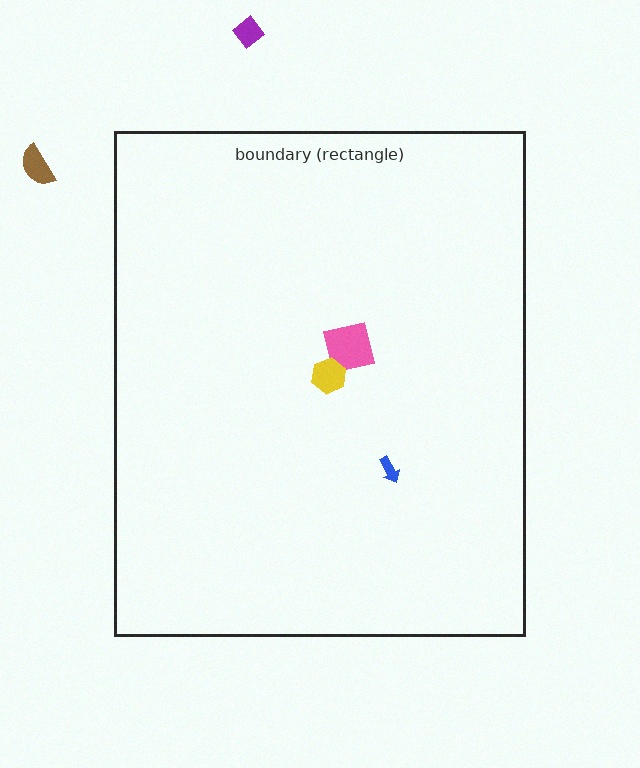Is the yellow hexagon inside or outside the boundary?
Inside.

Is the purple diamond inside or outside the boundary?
Outside.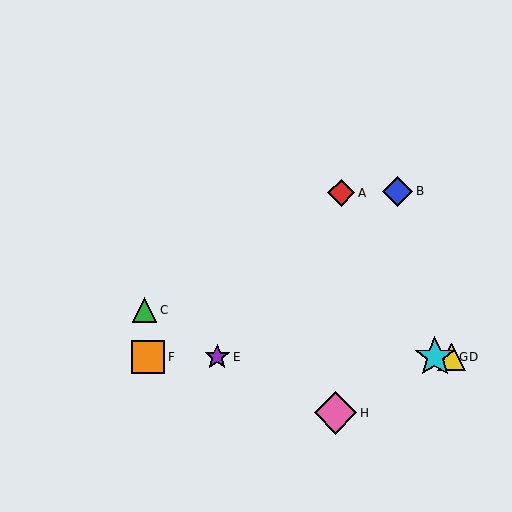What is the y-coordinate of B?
Object B is at y≈191.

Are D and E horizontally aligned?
Yes, both are at y≈357.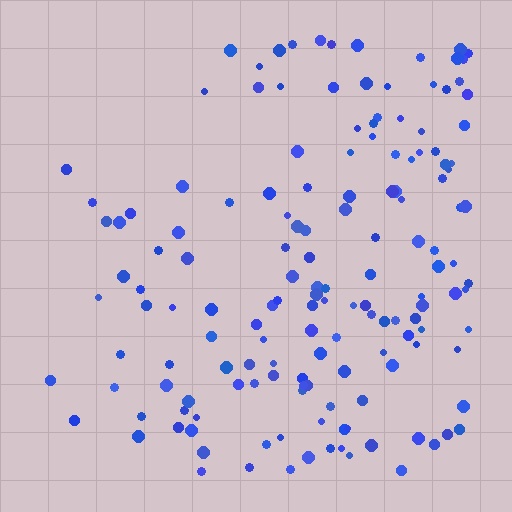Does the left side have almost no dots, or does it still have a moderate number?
Still a moderate number, just noticeably fewer than the right.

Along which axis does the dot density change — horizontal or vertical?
Horizontal.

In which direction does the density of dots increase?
From left to right, with the right side densest.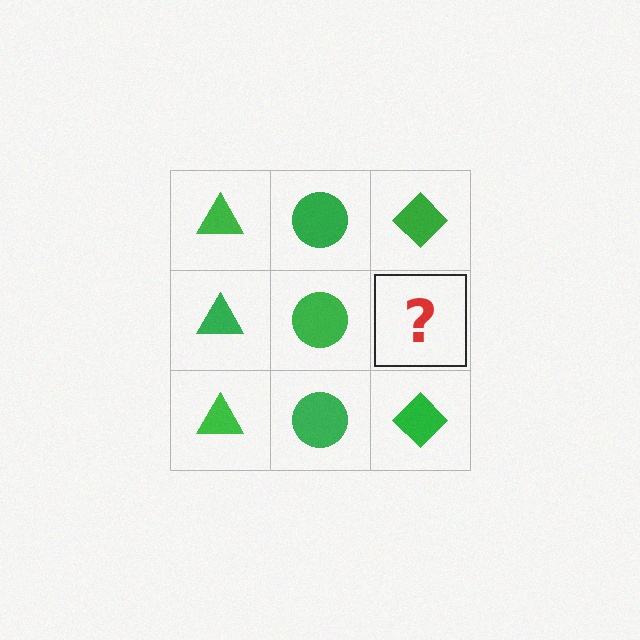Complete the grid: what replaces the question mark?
The question mark should be replaced with a green diamond.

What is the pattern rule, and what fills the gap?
The rule is that each column has a consistent shape. The gap should be filled with a green diamond.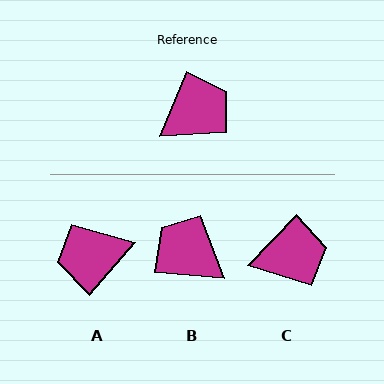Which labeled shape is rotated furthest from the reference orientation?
A, about 161 degrees away.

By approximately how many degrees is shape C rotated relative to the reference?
Approximately 21 degrees clockwise.